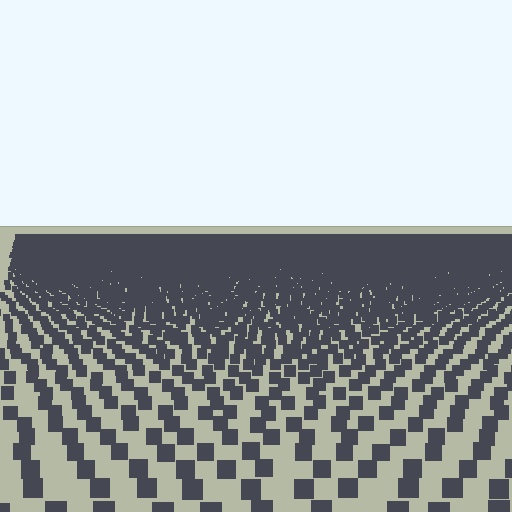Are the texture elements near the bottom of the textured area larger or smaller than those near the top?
Larger. Near the bottom, elements are closer to the viewer and appear at a bigger on-screen size.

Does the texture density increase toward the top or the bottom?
Density increases toward the top.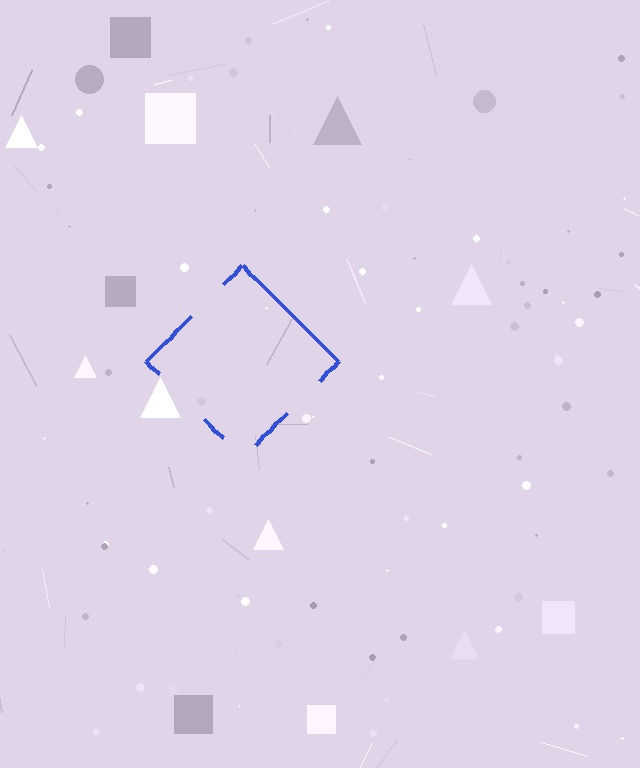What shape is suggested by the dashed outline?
The dashed outline suggests a diamond.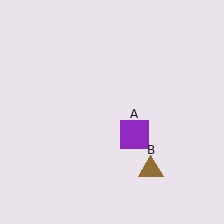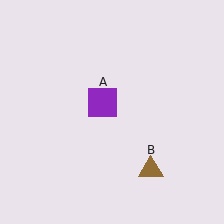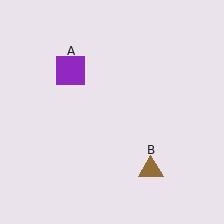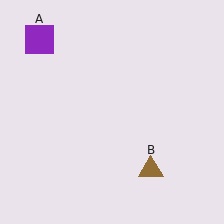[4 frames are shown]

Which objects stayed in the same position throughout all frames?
Brown triangle (object B) remained stationary.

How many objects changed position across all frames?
1 object changed position: purple square (object A).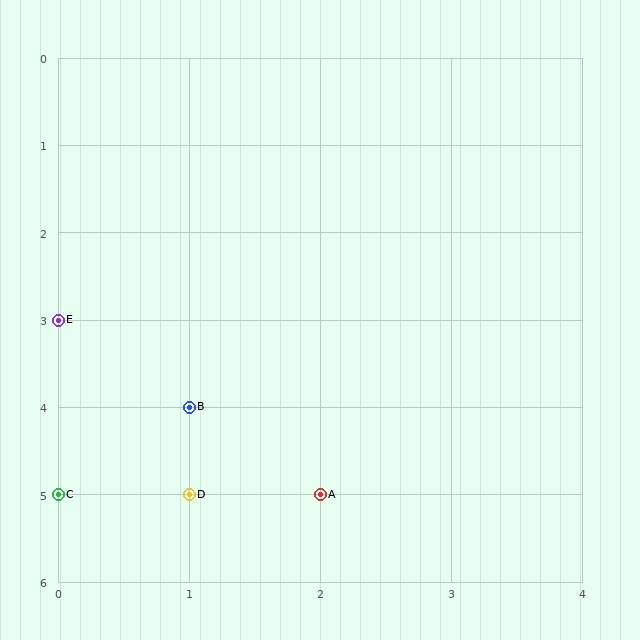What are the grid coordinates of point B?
Point B is at grid coordinates (1, 4).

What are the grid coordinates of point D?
Point D is at grid coordinates (1, 5).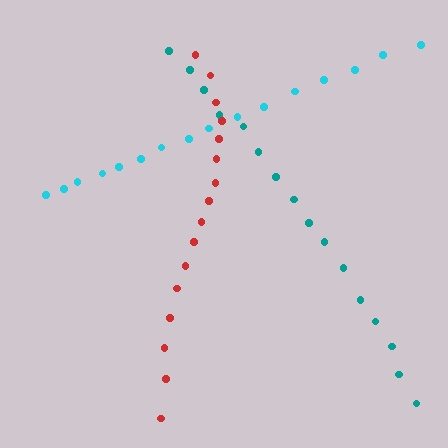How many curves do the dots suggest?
There are 3 distinct paths.